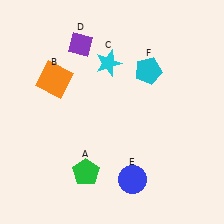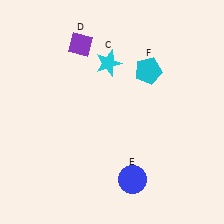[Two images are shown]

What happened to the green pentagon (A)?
The green pentagon (A) was removed in Image 2. It was in the bottom-left area of Image 1.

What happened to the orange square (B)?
The orange square (B) was removed in Image 2. It was in the top-left area of Image 1.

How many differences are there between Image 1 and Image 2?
There are 2 differences between the two images.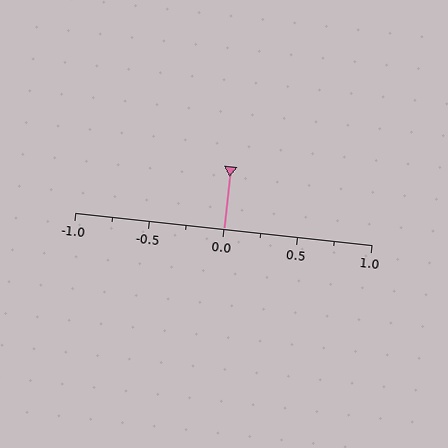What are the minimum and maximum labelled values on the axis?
The axis runs from -1.0 to 1.0.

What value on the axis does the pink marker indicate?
The marker indicates approximately 0.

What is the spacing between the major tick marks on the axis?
The major ticks are spaced 0.5 apart.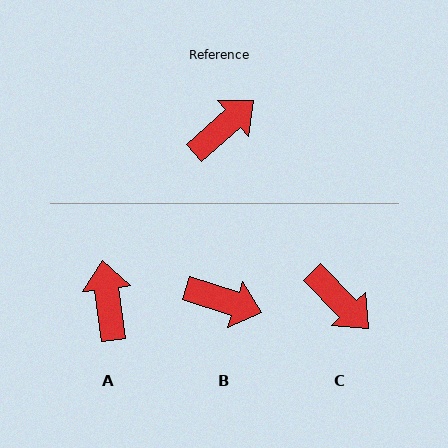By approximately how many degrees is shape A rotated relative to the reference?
Approximately 56 degrees counter-clockwise.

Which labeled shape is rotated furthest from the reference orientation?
C, about 86 degrees away.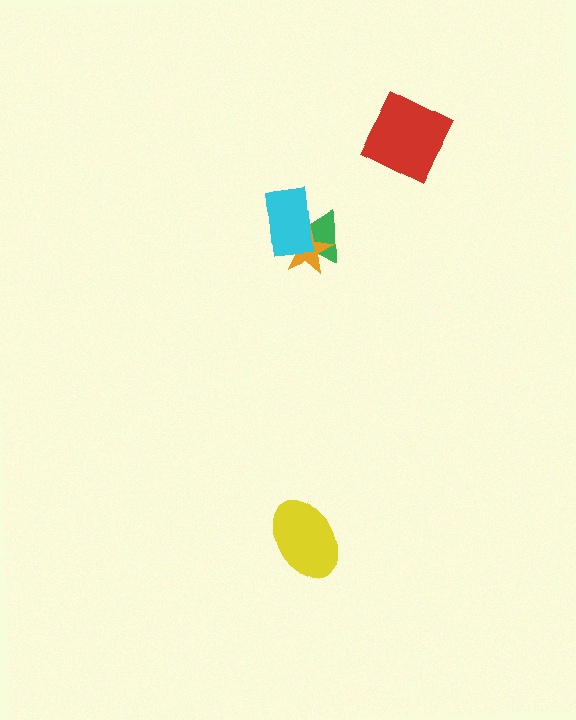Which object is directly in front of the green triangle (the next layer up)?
The orange star is directly in front of the green triangle.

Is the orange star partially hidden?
Yes, it is partially covered by another shape.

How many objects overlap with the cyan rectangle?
2 objects overlap with the cyan rectangle.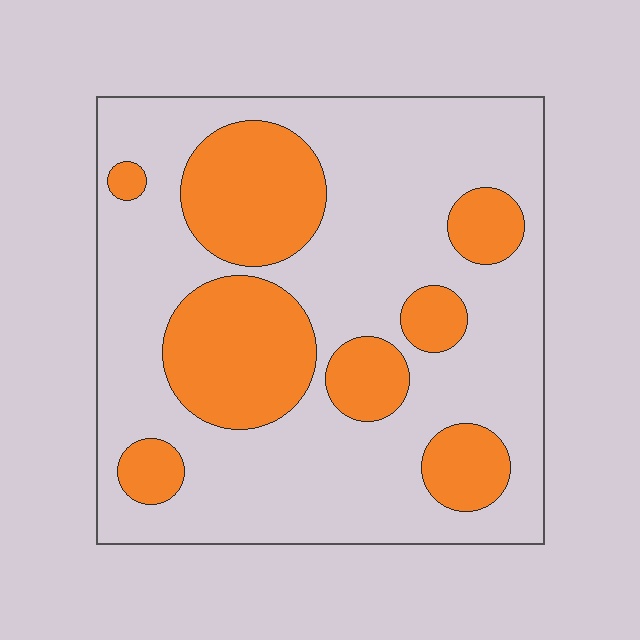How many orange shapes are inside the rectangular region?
8.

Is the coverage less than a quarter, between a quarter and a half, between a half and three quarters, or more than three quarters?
Between a quarter and a half.